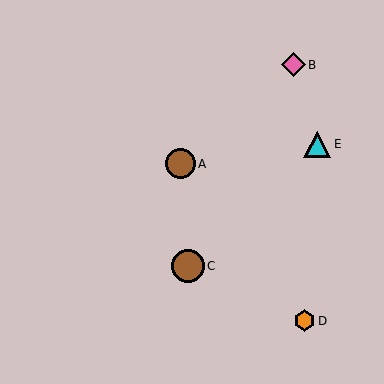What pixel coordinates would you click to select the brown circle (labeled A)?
Click at (180, 164) to select the brown circle A.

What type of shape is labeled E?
Shape E is a cyan triangle.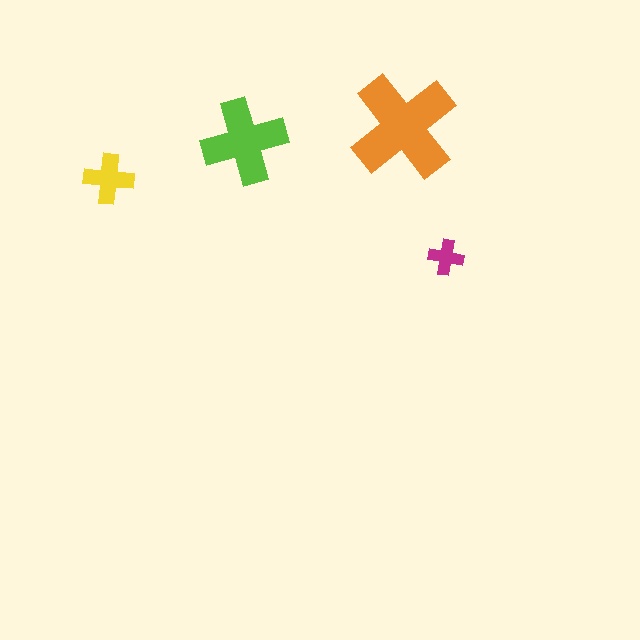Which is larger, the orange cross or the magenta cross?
The orange one.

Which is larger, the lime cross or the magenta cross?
The lime one.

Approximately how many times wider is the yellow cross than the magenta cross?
About 1.5 times wider.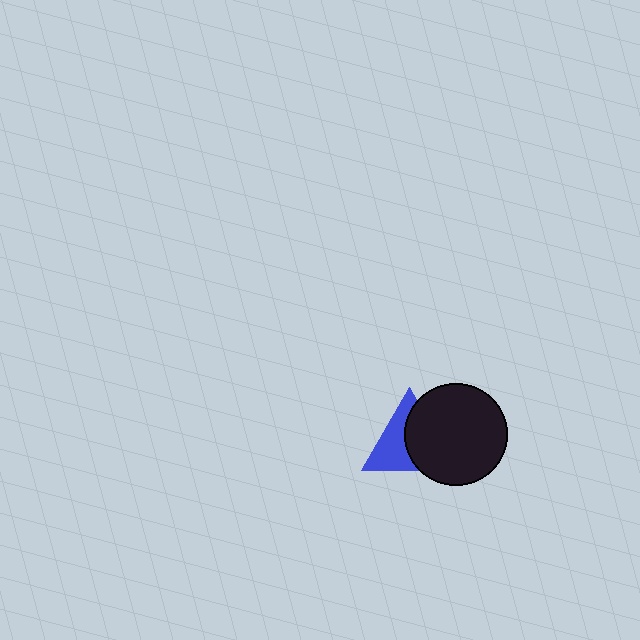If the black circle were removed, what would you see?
You would see the complete blue triangle.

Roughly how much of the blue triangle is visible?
About half of it is visible (roughly 50%).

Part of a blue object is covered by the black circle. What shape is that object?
It is a triangle.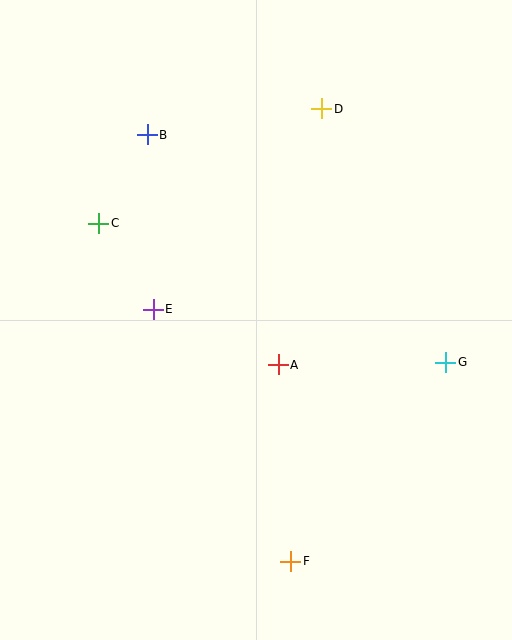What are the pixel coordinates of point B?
Point B is at (147, 135).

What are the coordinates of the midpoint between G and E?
The midpoint between G and E is at (300, 336).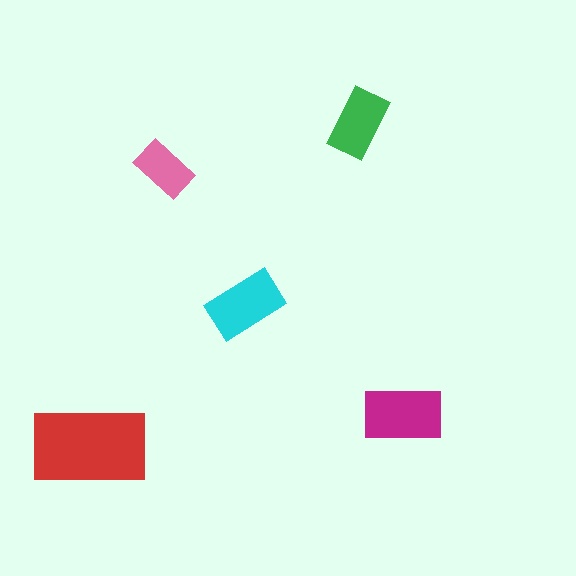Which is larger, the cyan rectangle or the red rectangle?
The red one.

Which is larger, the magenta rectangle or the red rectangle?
The red one.